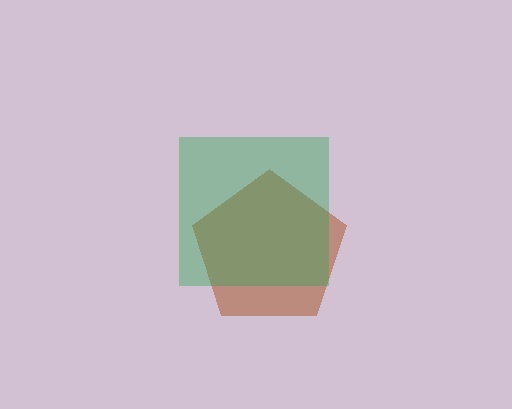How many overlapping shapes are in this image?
There are 2 overlapping shapes in the image.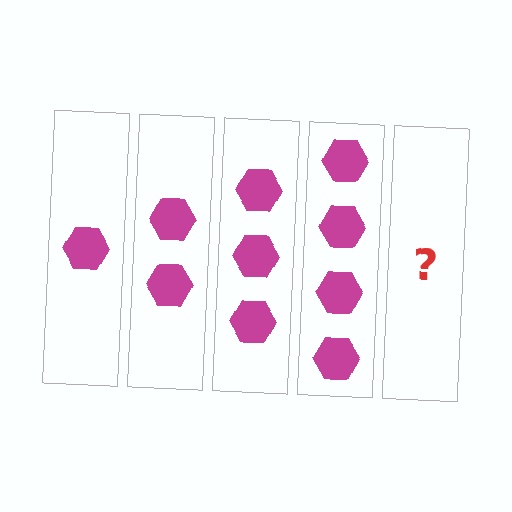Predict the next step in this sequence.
The next step is 5 hexagons.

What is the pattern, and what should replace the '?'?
The pattern is that each step adds one more hexagon. The '?' should be 5 hexagons.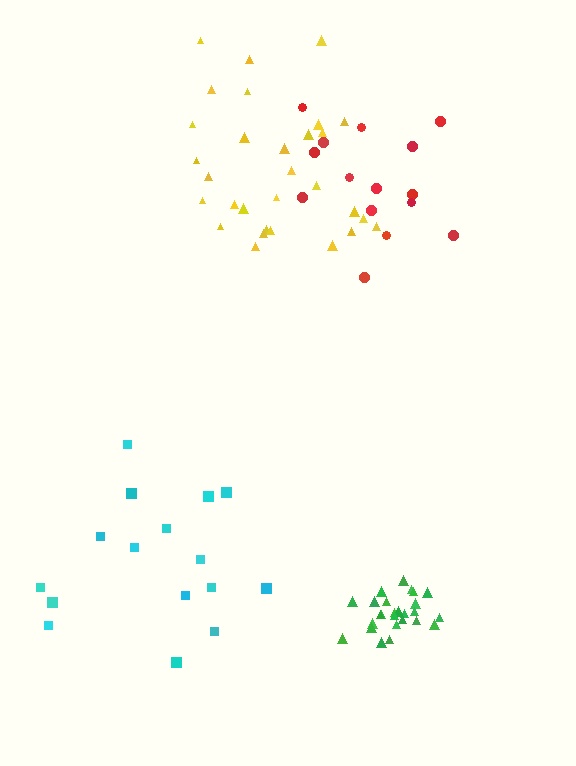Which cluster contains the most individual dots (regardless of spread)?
Yellow (30).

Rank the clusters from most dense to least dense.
green, yellow, red, cyan.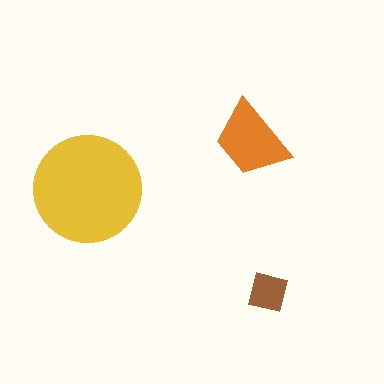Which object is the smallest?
The brown square.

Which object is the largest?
The yellow circle.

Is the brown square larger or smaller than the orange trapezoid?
Smaller.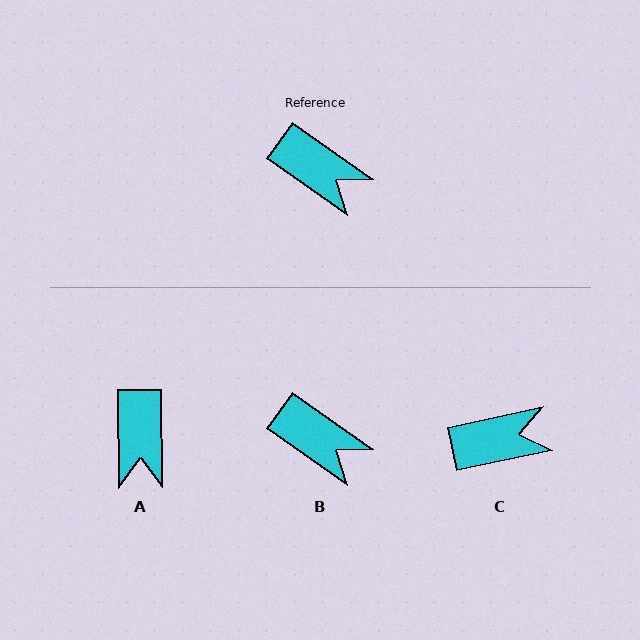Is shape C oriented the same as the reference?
No, it is off by about 47 degrees.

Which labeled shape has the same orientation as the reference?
B.